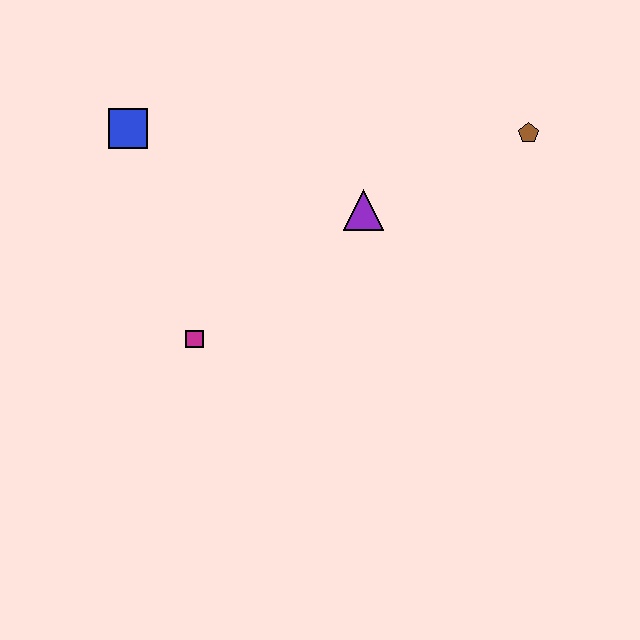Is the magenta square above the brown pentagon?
No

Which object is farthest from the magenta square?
The brown pentagon is farthest from the magenta square.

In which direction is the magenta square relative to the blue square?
The magenta square is below the blue square.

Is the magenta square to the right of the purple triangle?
No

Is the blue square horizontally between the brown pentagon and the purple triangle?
No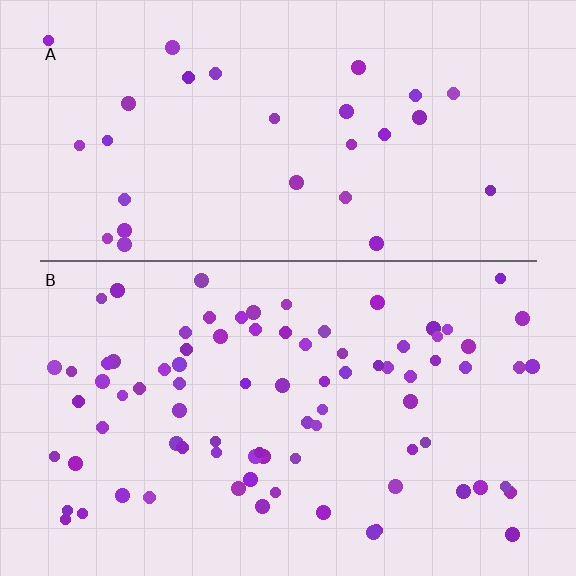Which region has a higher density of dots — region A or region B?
B (the bottom).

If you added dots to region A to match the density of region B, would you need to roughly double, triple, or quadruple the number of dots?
Approximately triple.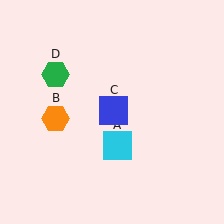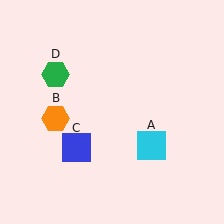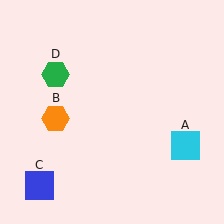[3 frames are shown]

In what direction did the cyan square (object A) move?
The cyan square (object A) moved right.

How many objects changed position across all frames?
2 objects changed position: cyan square (object A), blue square (object C).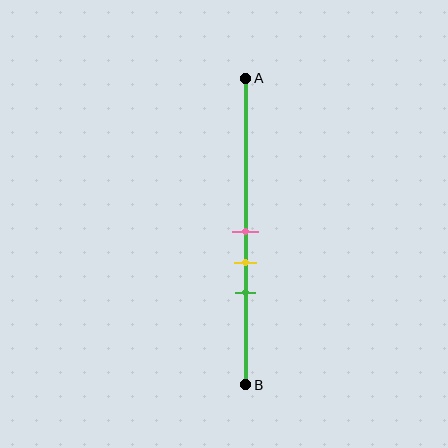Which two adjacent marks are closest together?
The pink and yellow marks are the closest adjacent pair.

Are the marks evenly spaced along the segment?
Yes, the marks are approximately evenly spaced.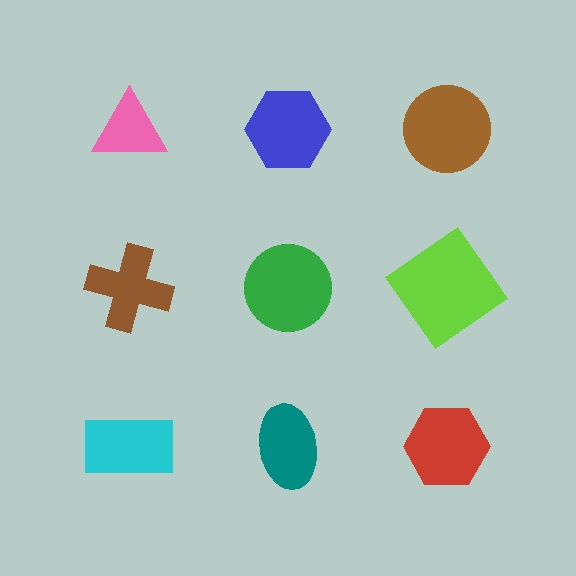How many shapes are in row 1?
3 shapes.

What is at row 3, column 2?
A teal ellipse.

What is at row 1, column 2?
A blue hexagon.